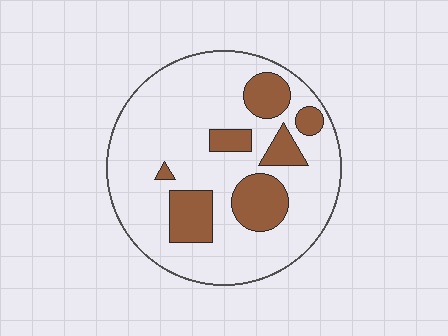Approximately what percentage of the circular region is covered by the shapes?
Approximately 20%.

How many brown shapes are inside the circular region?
7.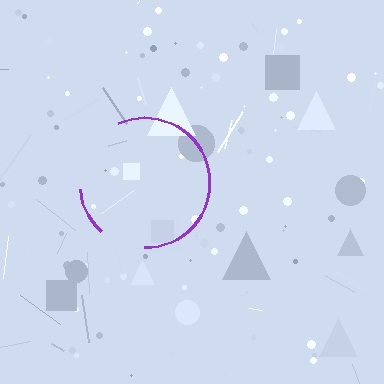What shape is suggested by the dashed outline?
The dashed outline suggests a circle.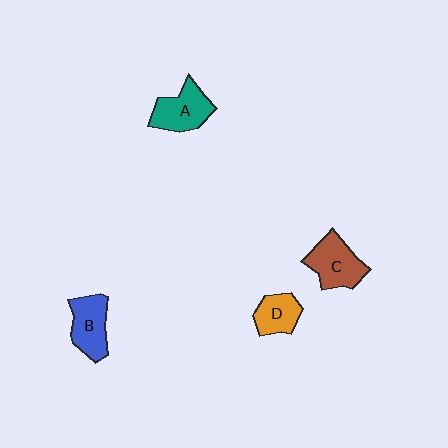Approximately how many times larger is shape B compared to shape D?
Approximately 1.3 times.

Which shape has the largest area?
Shape C (brown).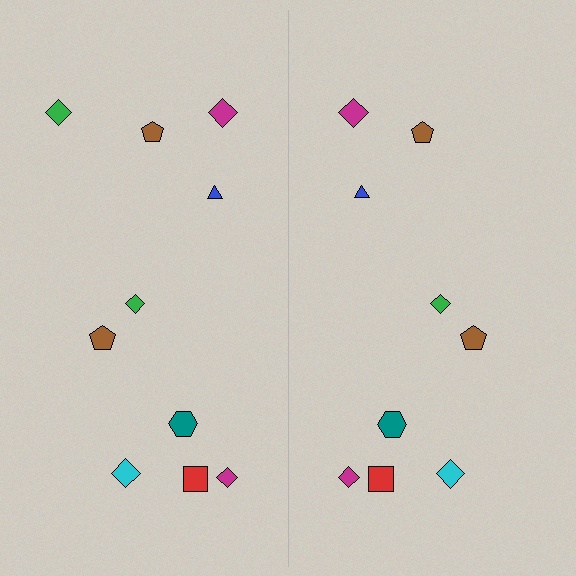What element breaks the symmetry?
A green diamond is missing from the right side.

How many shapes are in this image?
There are 19 shapes in this image.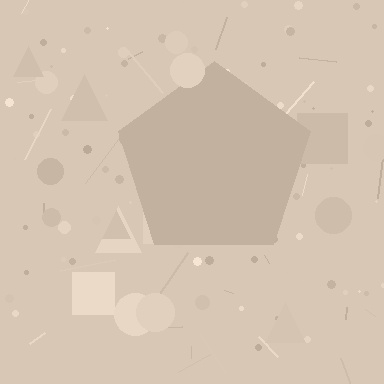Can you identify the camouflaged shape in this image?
The camouflaged shape is a pentagon.